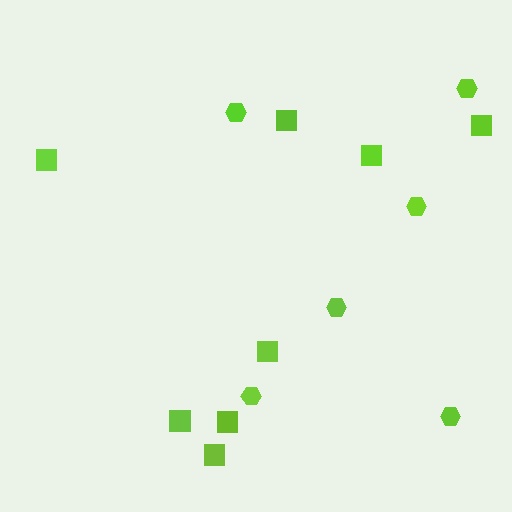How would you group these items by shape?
There are 2 groups: one group of hexagons (6) and one group of squares (8).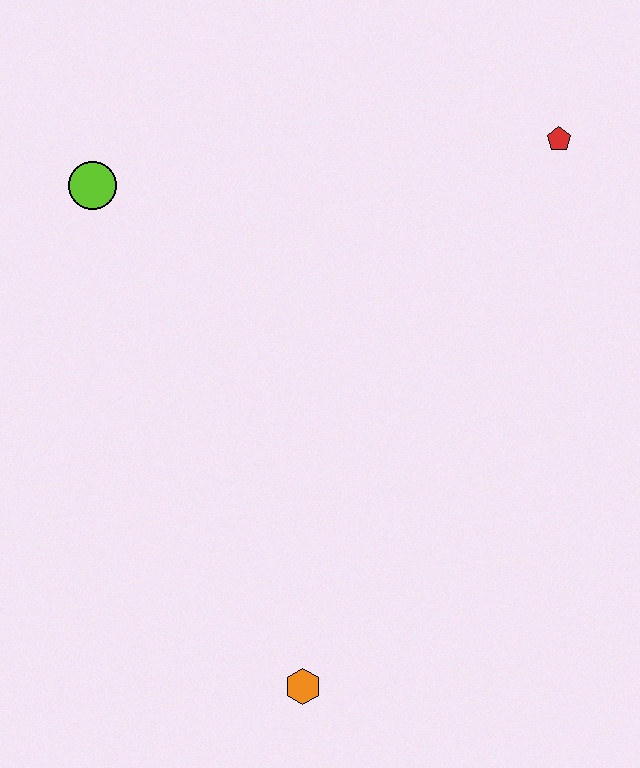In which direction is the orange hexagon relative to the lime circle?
The orange hexagon is below the lime circle.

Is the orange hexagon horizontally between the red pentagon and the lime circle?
Yes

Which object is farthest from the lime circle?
The orange hexagon is farthest from the lime circle.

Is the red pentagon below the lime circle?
No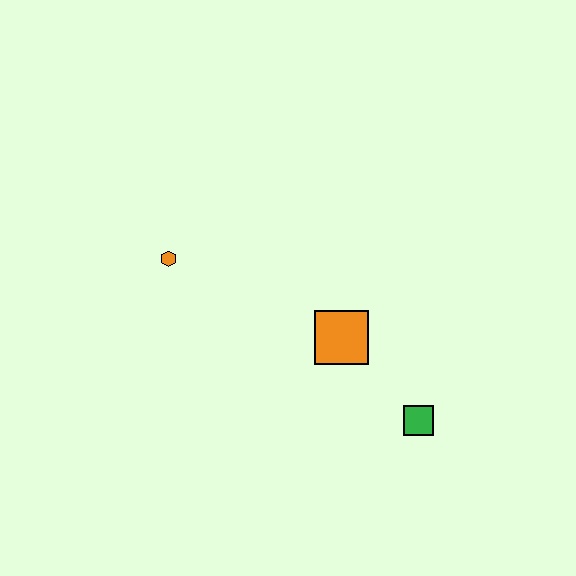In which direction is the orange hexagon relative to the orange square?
The orange hexagon is to the left of the orange square.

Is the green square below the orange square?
Yes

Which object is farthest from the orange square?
The orange hexagon is farthest from the orange square.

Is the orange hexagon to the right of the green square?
No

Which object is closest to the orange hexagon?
The orange square is closest to the orange hexagon.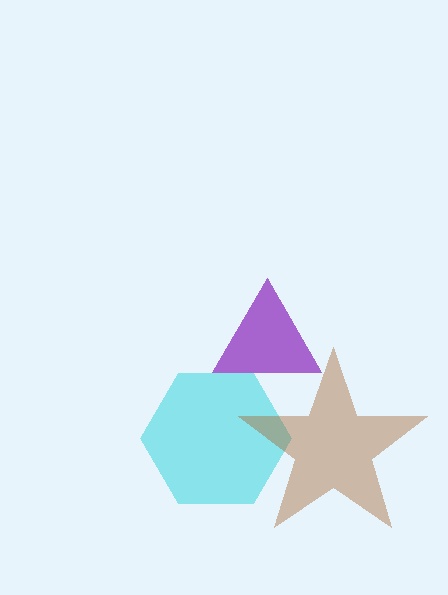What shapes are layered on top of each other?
The layered shapes are: a purple triangle, a cyan hexagon, a brown star.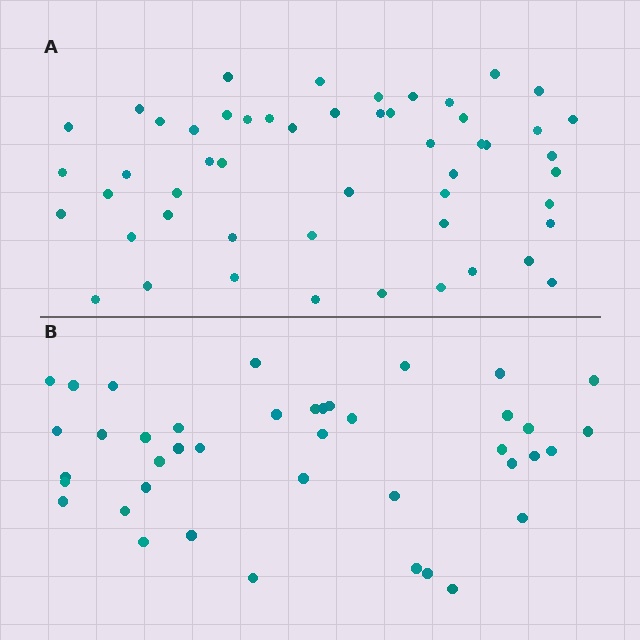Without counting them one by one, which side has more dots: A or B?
Region A (the top region) has more dots.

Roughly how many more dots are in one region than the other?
Region A has roughly 12 or so more dots than region B.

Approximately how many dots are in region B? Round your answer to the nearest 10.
About 40 dots. (The exact count is 41, which rounds to 40.)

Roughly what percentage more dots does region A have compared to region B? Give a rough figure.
About 25% more.